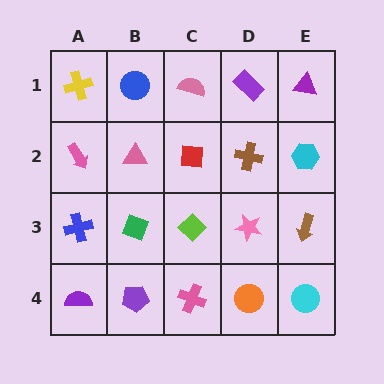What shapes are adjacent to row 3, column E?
A cyan hexagon (row 2, column E), a cyan circle (row 4, column E), a pink star (row 3, column D).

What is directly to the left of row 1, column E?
A purple rectangle.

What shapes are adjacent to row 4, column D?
A pink star (row 3, column D), a pink cross (row 4, column C), a cyan circle (row 4, column E).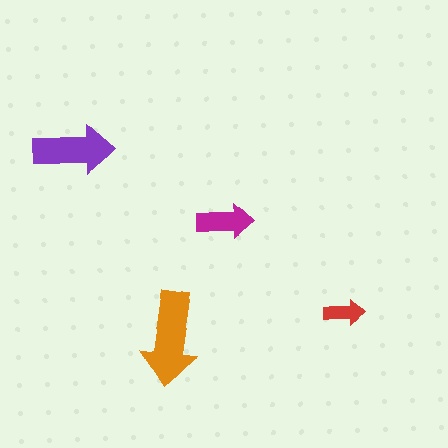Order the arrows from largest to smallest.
the orange one, the purple one, the magenta one, the red one.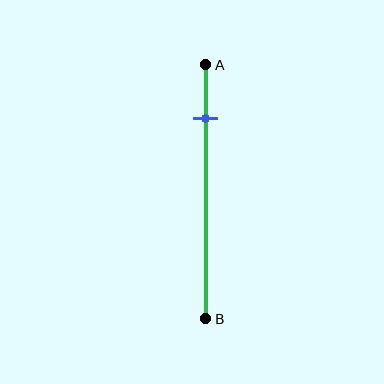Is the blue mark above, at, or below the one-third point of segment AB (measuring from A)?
The blue mark is above the one-third point of segment AB.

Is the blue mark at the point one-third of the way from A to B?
No, the mark is at about 20% from A, not at the 33% one-third point.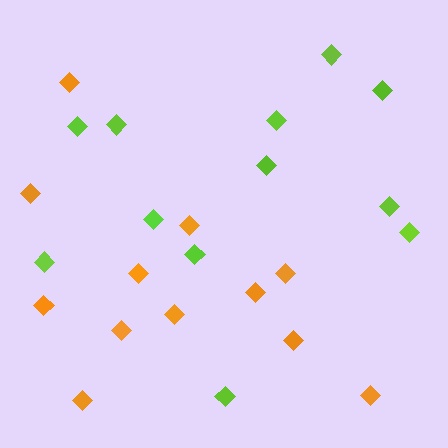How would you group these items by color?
There are 2 groups: one group of lime diamonds (12) and one group of orange diamonds (12).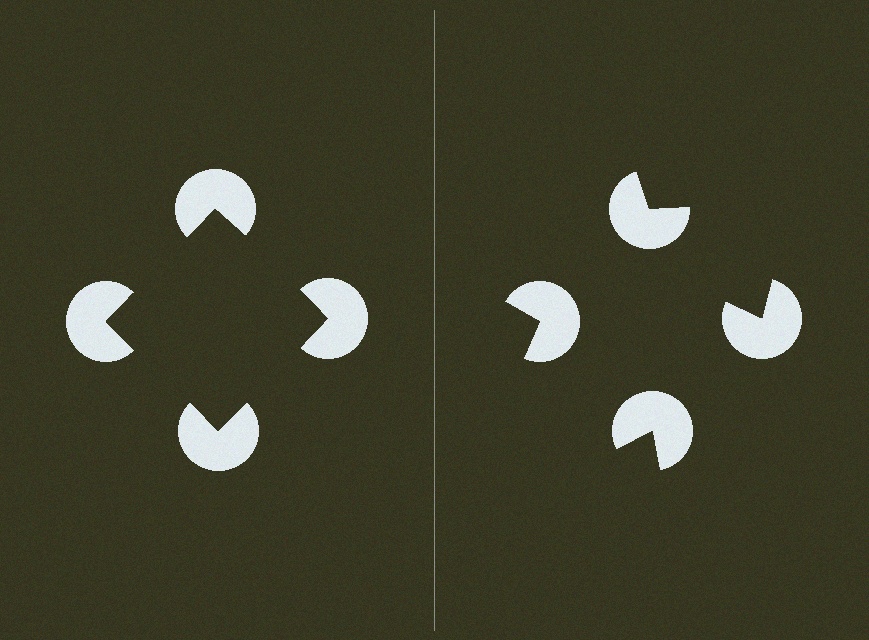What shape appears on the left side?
An illusory square.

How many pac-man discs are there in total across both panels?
8 — 4 on each side.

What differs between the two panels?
The pac-man discs are positioned identically on both sides; only the wedge orientations differ. On the left they align to a square; on the right they are misaligned.